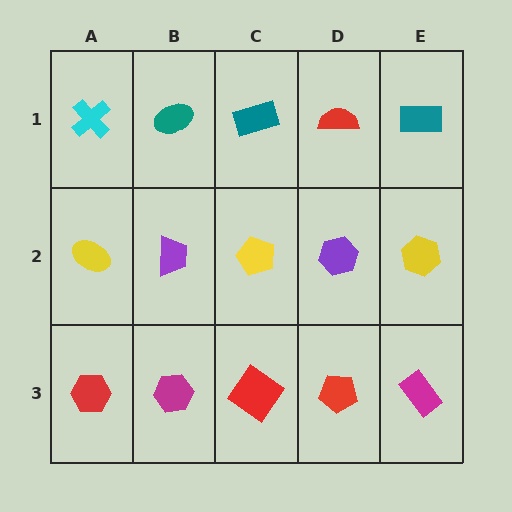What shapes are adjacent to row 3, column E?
A yellow hexagon (row 2, column E), a red pentagon (row 3, column D).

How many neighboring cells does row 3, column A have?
2.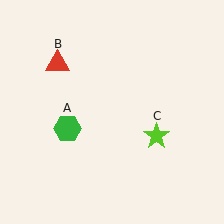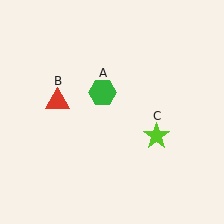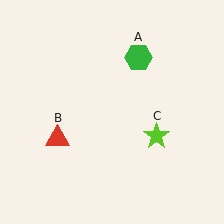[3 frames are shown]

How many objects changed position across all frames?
2 objects changed position: green hexagon (object A), red triangle (object B).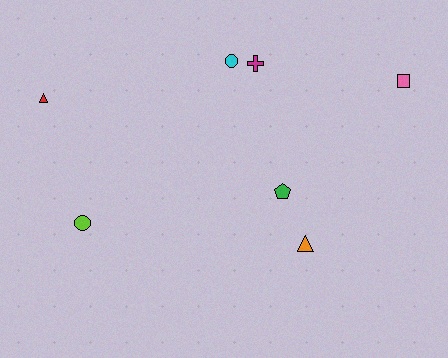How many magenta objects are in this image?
There is 1 magenta object.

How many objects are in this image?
There are 7 objects.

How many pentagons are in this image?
There is 1 pentagon.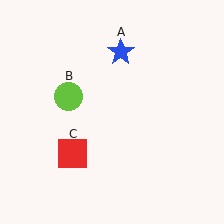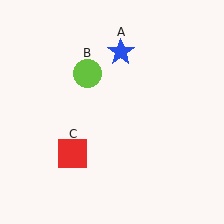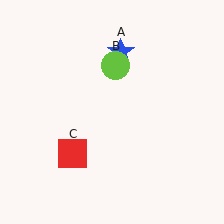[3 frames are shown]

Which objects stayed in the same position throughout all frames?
Blue star (object A) and red square (object C) remained stationary.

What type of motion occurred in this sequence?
The lime circle (object B) rotated clockwise around the center of the scene.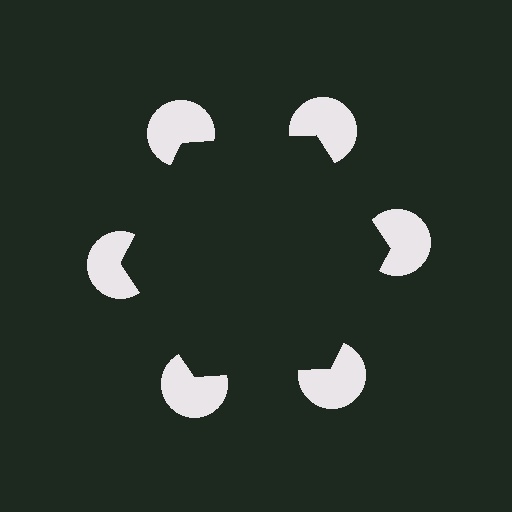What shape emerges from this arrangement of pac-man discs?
An illusory hexagon — its edges are inferred from the aligned wedge cuts in the pac-man discs, not physically drawn.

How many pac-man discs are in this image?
There are 6 — one at each vertex of the illusory hexagon.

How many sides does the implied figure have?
6 sides.